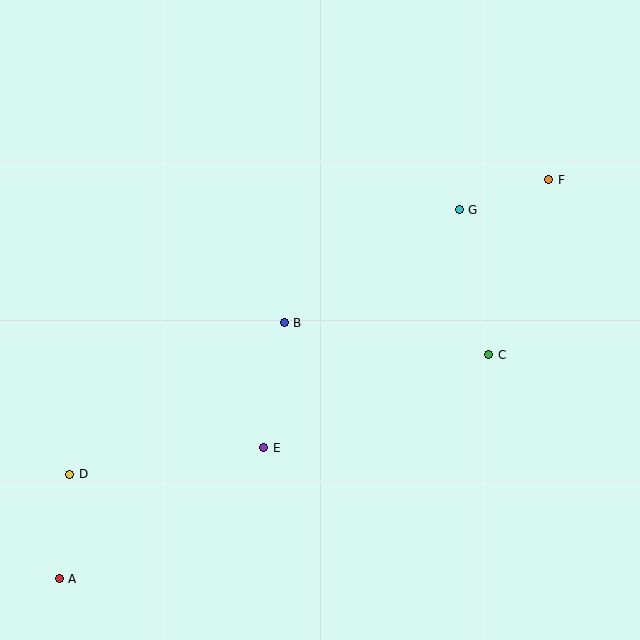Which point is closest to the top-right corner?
Point F is closest to the top-right corner.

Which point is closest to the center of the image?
Point B at (284, 323) is closest to the center.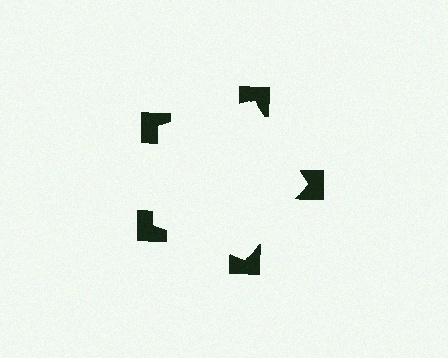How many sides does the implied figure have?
5 sides.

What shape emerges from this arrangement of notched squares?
An illusory pentagon — its edges are inferred from the aligned wedge cuts in the notched squares, not physically drawn.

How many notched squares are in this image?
There are 5 — one at each vertex of the illusory pentagon.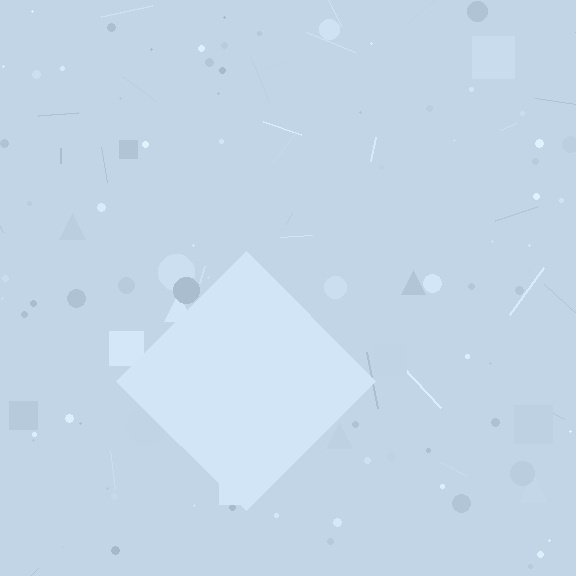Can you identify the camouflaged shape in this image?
The camouflaged shape is a diamond.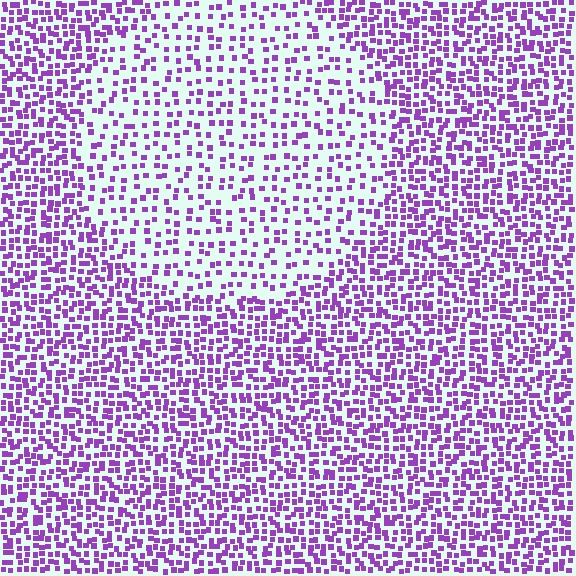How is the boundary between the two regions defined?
The boundary is defined by a change in element density (approximately 2.0x ratio). All elements are the same color, size, and shape.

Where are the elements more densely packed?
The elements are more densely packed outside the circle boundary.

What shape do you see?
I see a circle.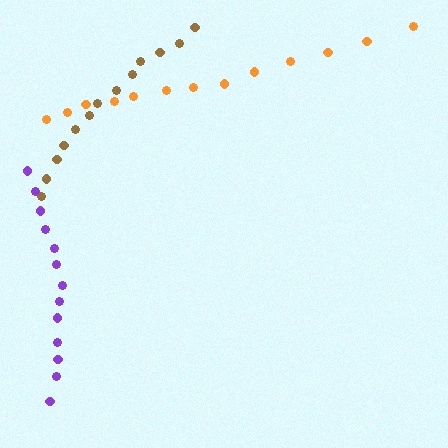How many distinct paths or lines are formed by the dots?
There are 3 distinct paths.